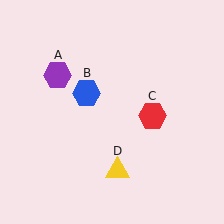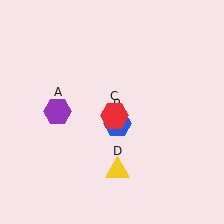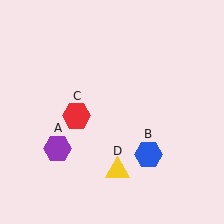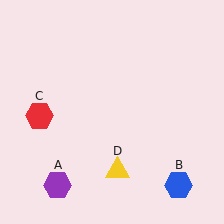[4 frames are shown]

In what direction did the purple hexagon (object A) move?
The purple hexagon (object A) moved down.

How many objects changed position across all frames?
3 objects changed position: purple hexagon (object A), blue hexagon (object B), red hexagon (object C).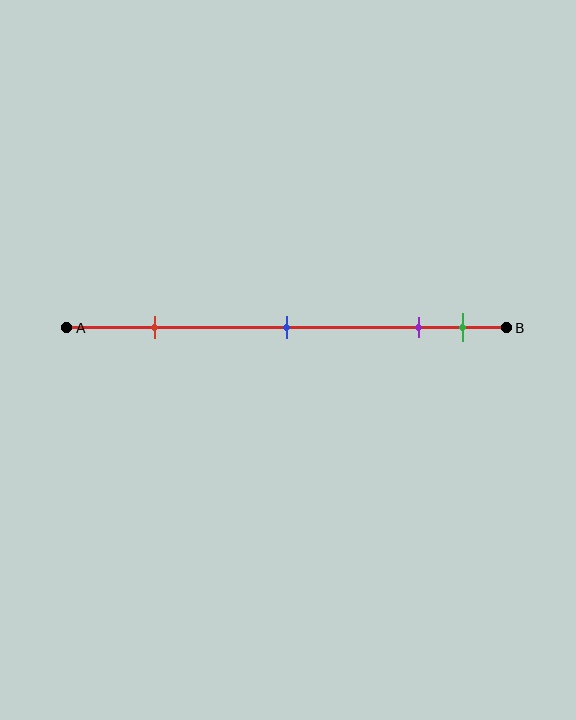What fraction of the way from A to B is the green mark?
The green mark is approximately 90% (0.9) of the way from A to B.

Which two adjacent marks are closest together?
The purple and green marks are the closest adjacent pair.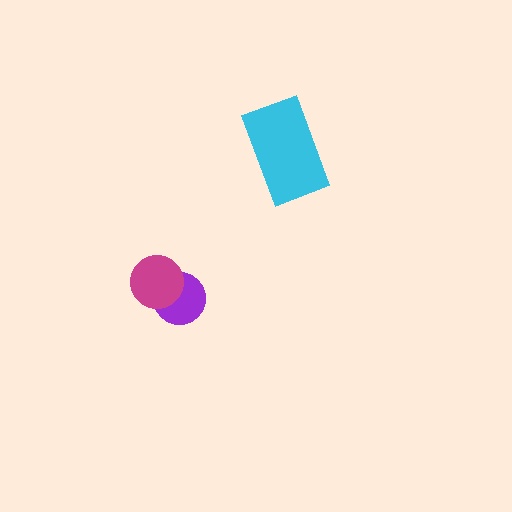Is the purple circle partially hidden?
Yes, it is partially covered by another shape.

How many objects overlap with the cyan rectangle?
0 objects overlap with the cyan rectangle.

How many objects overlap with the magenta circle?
1 object overlaps with the magenta circle.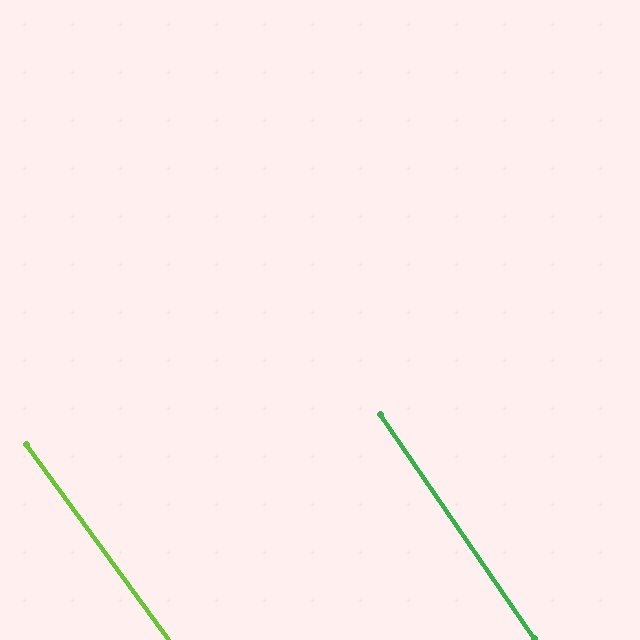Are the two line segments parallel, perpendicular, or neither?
Parallel — their directions differ by only 1.8°.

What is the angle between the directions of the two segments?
Approximately 2 degrees.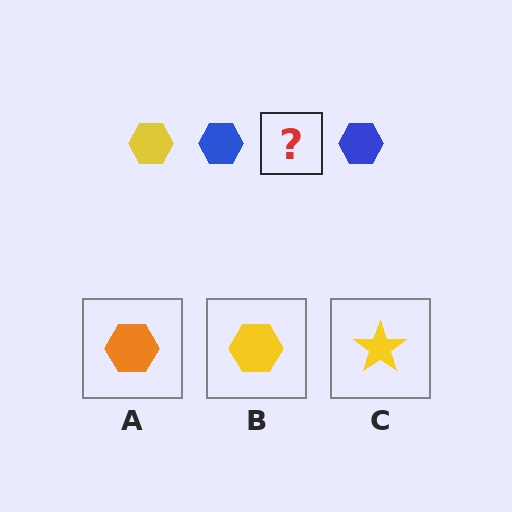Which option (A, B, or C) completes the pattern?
B.